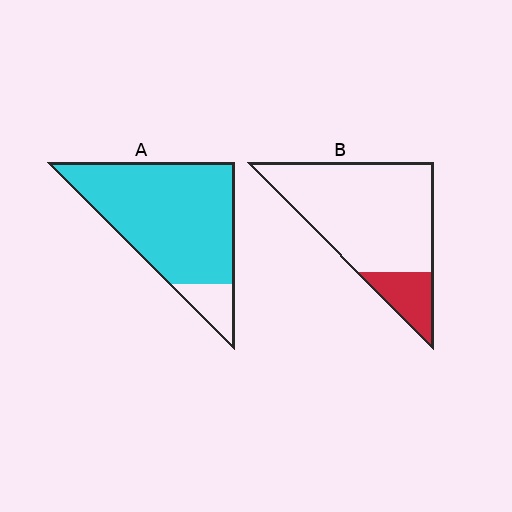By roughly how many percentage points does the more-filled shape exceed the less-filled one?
By roughly 70 percentage points (A over B).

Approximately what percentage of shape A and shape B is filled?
A is approximately 90% and B is approximately 15%.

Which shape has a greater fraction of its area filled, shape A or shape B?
Shape A.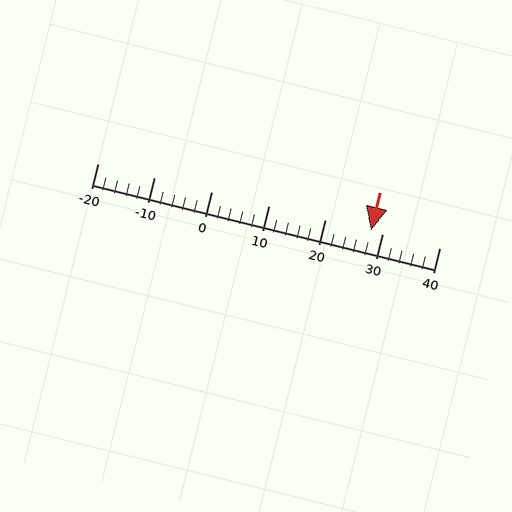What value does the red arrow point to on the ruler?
The red arrow points to approximately 28.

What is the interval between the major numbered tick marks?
The major tick marks are spaced 10 units apart.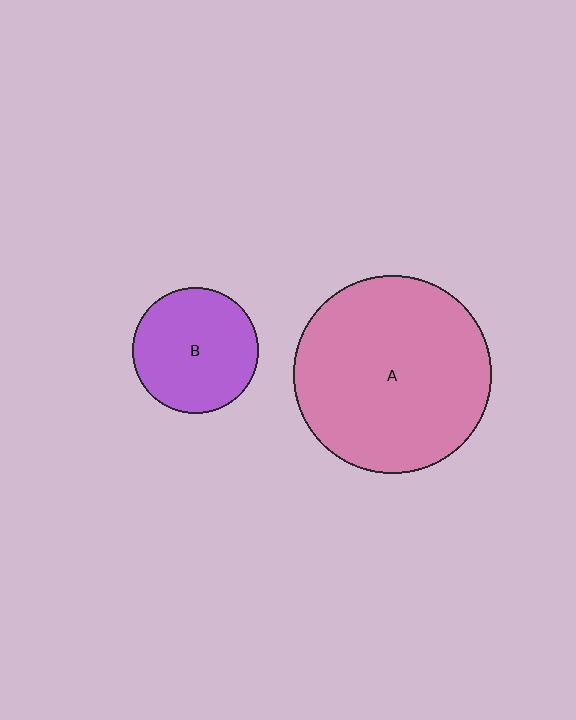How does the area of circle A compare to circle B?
Approximately 2.5 times.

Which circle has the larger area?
Circle A (pink).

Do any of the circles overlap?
No, none of the circles overlap.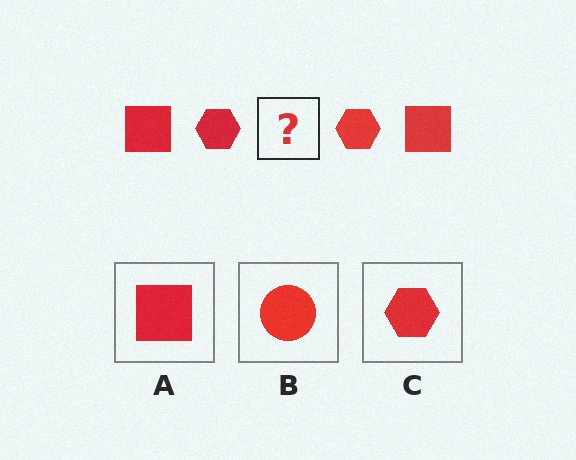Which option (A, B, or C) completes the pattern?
A.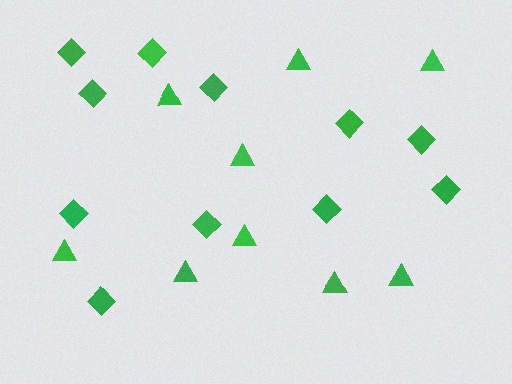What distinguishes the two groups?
There are 2 groups: one group of triangles (9) and one group of diamonds (11).